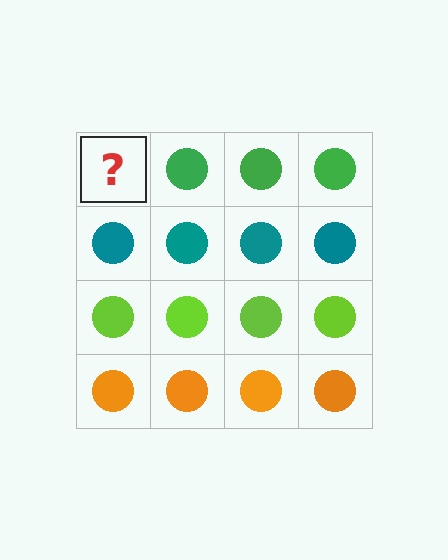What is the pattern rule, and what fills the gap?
The rule is that each row has a consistent color. The gap should be filled with a green circle.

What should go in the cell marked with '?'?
The missing cell should contain a green circle.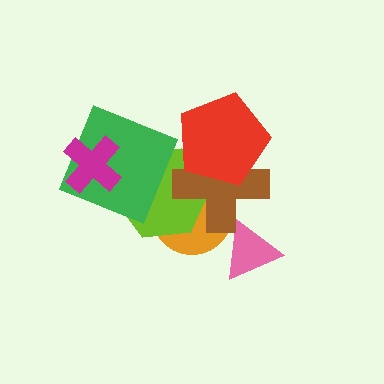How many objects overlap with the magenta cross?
1 object overlaps with the magenta cross.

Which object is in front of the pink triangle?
The brown cross is in front of the pink triangle.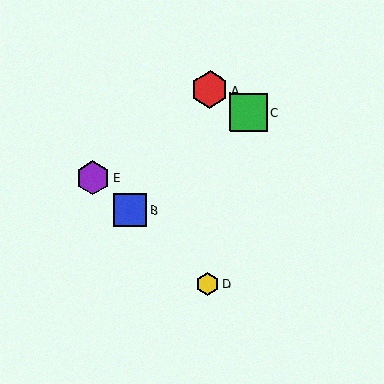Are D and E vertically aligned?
No, D is at x≈207 and E is at x≈93.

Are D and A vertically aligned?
Yes, both are at x≈207.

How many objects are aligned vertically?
2 objects (A, D) are aligned vertically.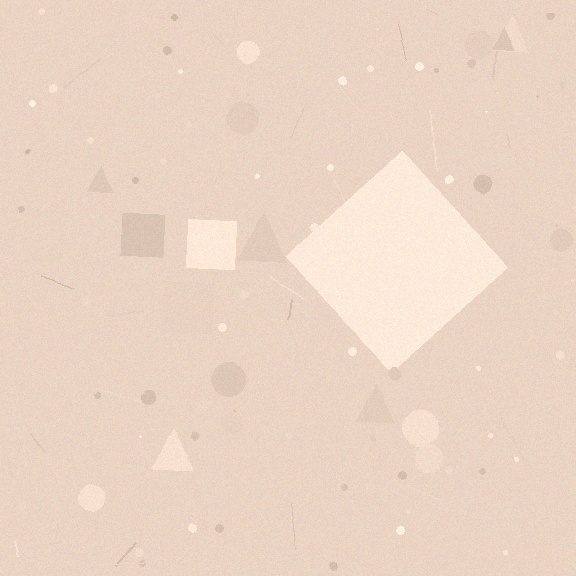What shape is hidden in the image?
A diamond is hidden in the image.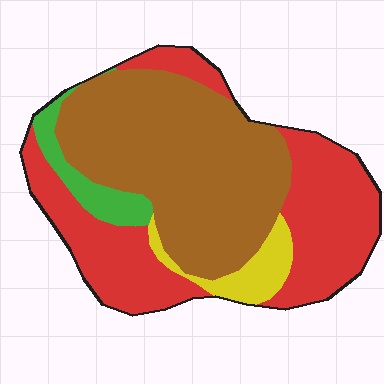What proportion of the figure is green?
Green takes up less than a quarter of the figure.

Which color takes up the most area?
Brown, at roughly 45%.